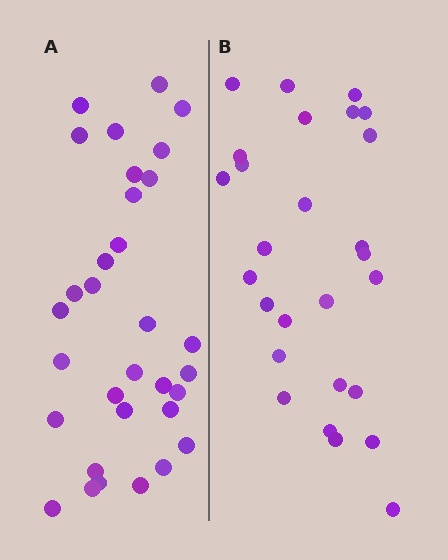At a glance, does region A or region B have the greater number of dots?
Region A (the left region) has more dots.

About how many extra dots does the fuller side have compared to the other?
Region A has about 5 more dots than region B.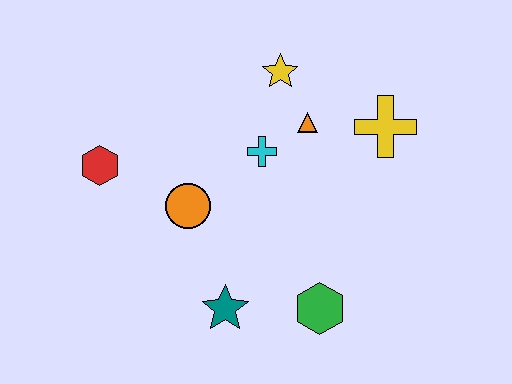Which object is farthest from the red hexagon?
The yellow cross is farthest from the red hexagon.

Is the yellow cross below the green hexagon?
No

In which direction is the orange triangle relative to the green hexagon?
The orange triangle is above the green hexagon.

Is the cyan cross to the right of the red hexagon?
Yes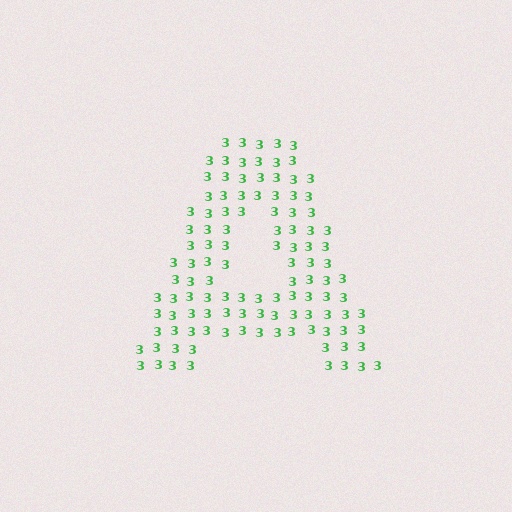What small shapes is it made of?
It is made of small digit 3's.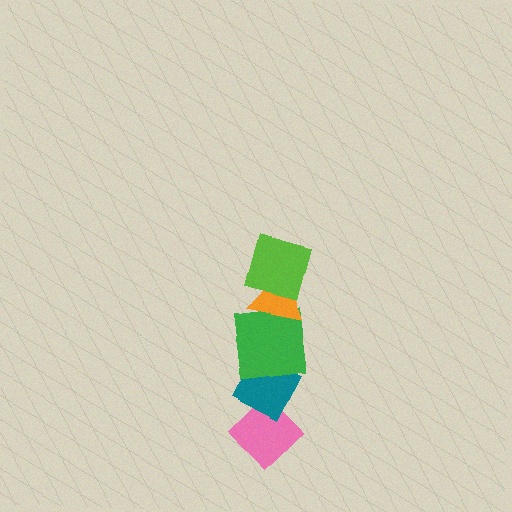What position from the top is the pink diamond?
The pink diamond is 5th from the top.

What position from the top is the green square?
The green square is 3rd from the top.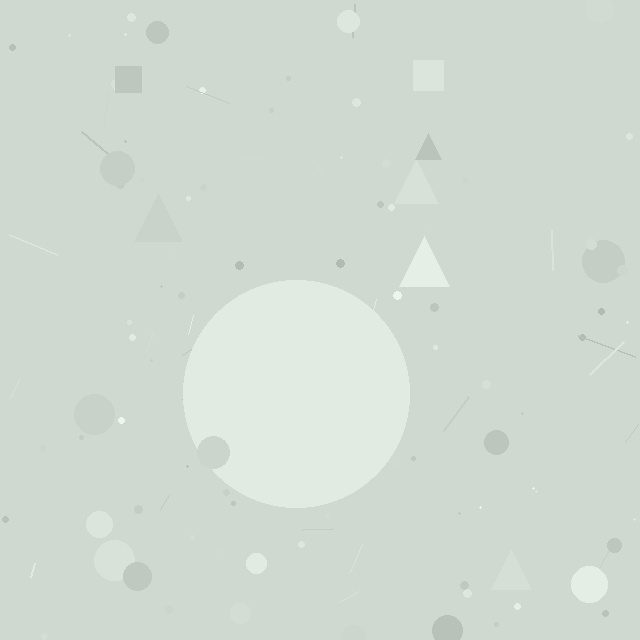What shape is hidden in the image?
A circle is hidden in the image.